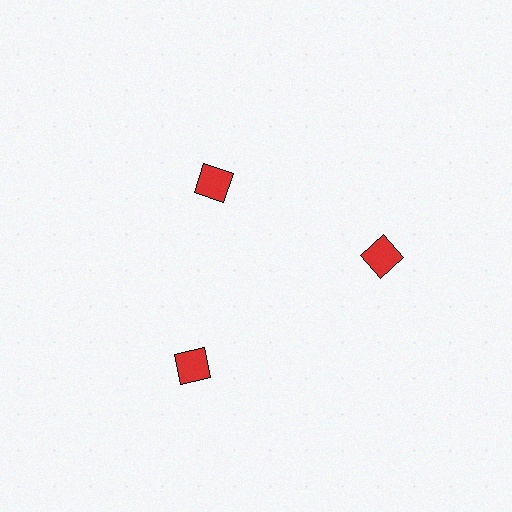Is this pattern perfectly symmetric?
No. The 3 red squares are arranged in a ring, but one element near the 11 o'clock position is pulled inward toward the center, breaking the 3-fold rotational symmetry.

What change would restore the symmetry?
The symmetry would be restored by moving it outward, back onto the ring so that all 3 squares sit at equal angles and equal distance from the center.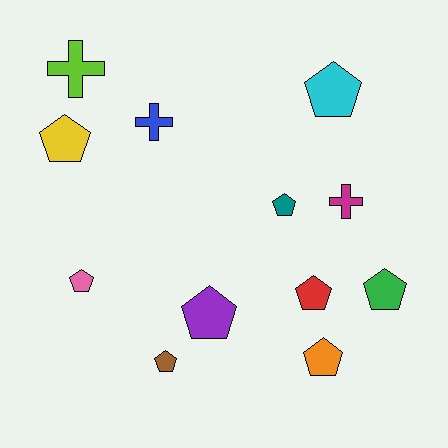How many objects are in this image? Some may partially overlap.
There are 12 objects.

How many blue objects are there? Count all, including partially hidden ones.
There is 1 blue object.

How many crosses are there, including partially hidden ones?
There are 3 crosses.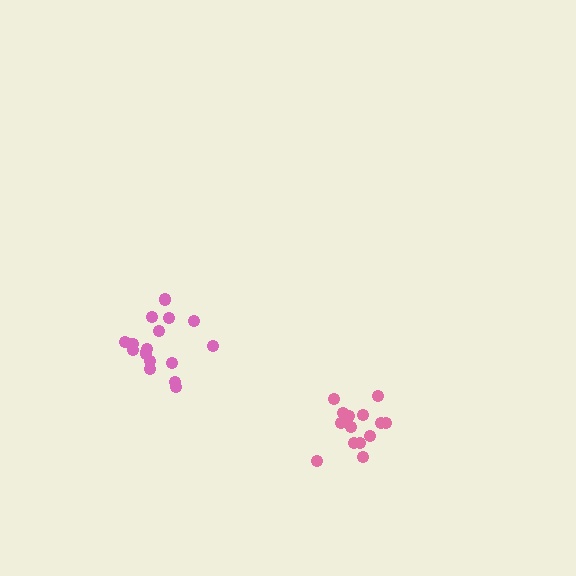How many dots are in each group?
Group 1: 17 dots, Group 2: 14 dots (31 total).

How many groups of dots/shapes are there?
There are 2 groups.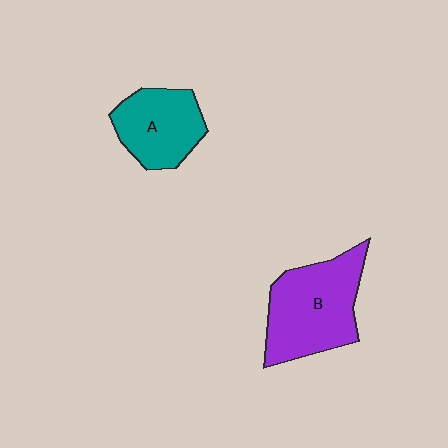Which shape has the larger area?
Shape B (purple).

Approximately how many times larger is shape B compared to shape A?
Approximately 1.4 times.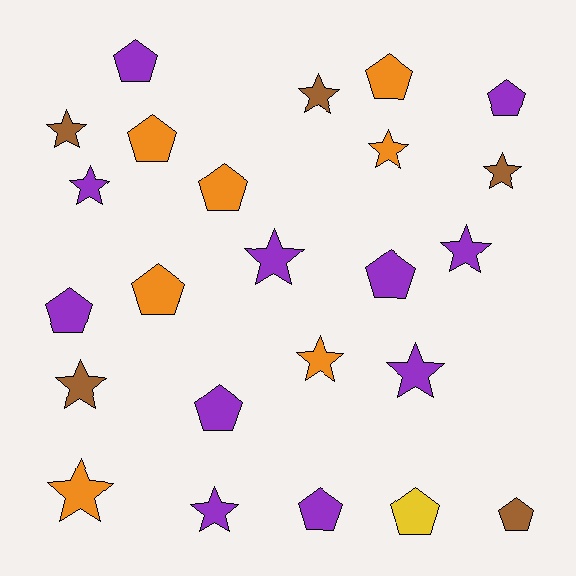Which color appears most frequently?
Purple, with 11 objects.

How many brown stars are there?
There are 4 brown stars.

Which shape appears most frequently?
Pentagon, with 12 objects.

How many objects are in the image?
There are 24 objects.